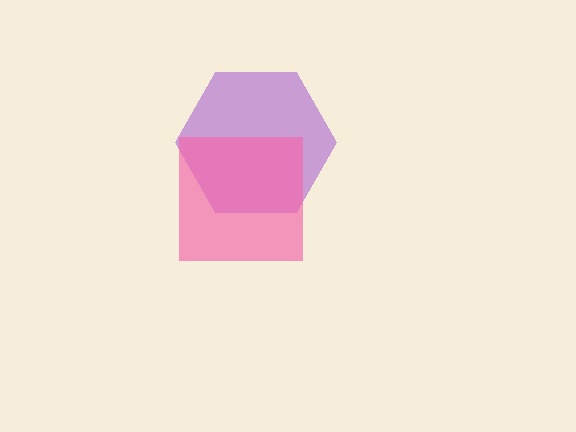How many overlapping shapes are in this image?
There are 2 overlapping shapes in the image.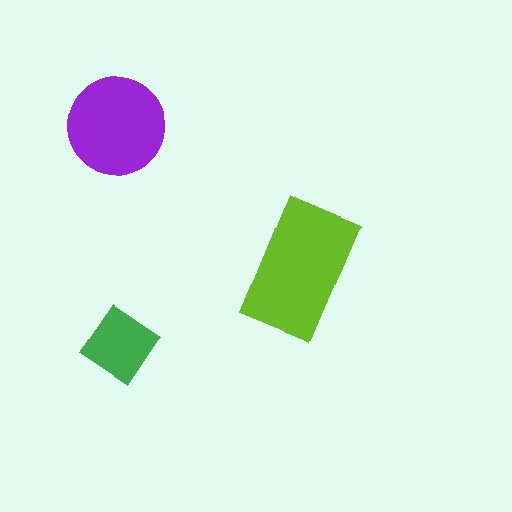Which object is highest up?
The purple circle is topmost.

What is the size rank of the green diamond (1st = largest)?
3rd.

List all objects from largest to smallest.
The lime rectangle, the purple circle, the green diamond.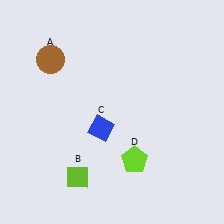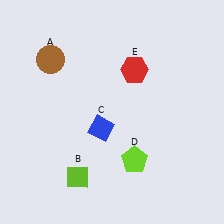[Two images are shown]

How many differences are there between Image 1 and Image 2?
There is 1 difference between the two images.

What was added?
A red hexagon (E) was added in Image 2.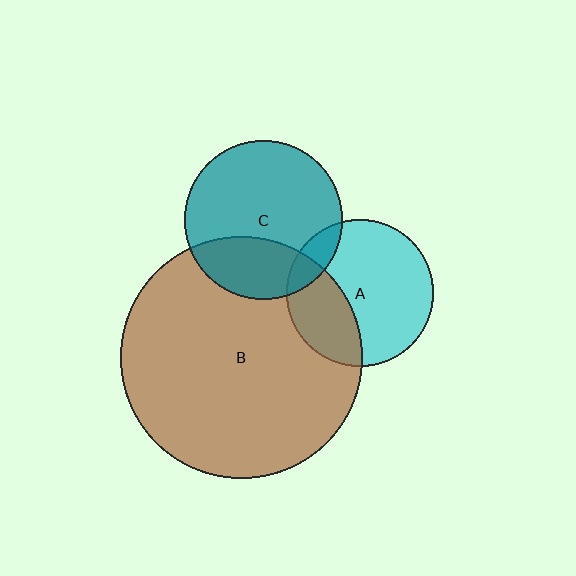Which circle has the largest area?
Circle B (brown).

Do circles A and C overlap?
Yes.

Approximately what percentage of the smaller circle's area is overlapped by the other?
Approximately 10%.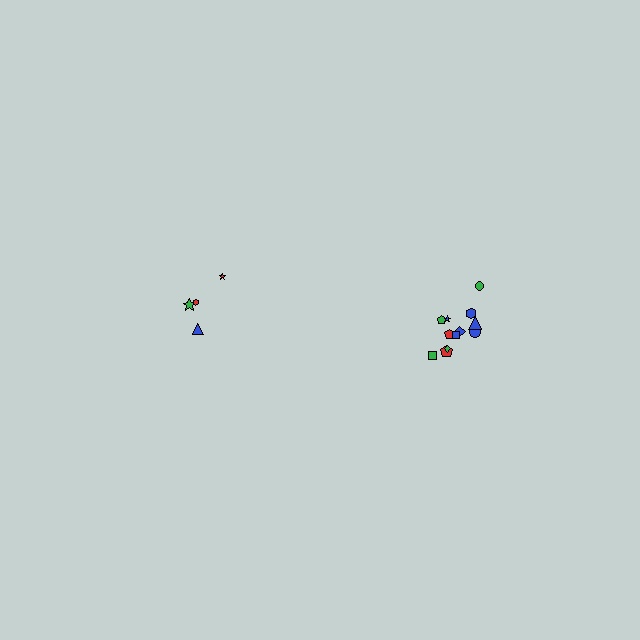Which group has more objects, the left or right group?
The right group.